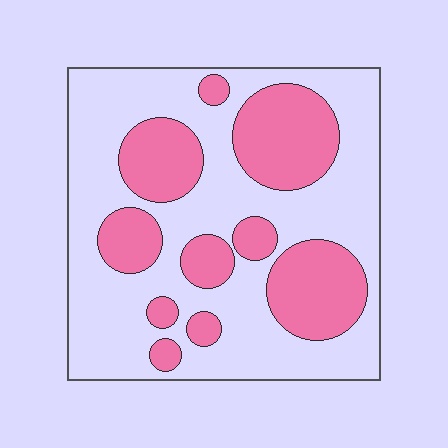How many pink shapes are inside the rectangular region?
10.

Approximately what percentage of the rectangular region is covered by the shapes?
Approximately 35%.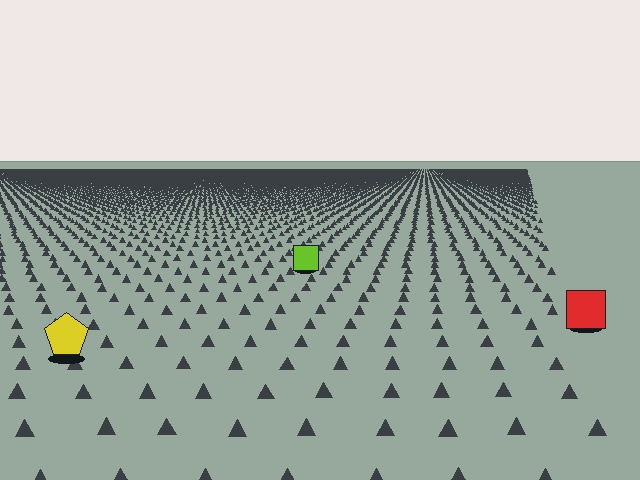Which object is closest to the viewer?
The yellow pentagon is closest. The texture marks near it are larger and more spread out.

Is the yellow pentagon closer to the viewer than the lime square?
Yes. The yellow pentagon is closer — you can tell from the texture gradient: the ground texture is coarser near it.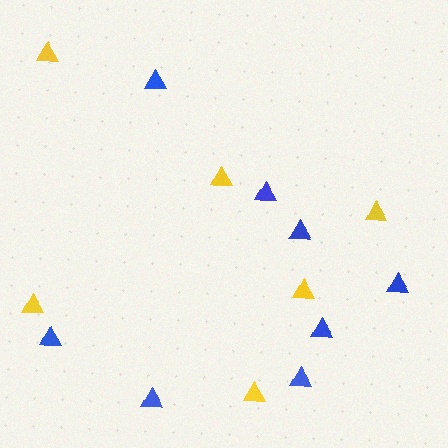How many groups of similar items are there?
There are 2 groups: one group of blue triangles (8) and one group of yellow triangles (6).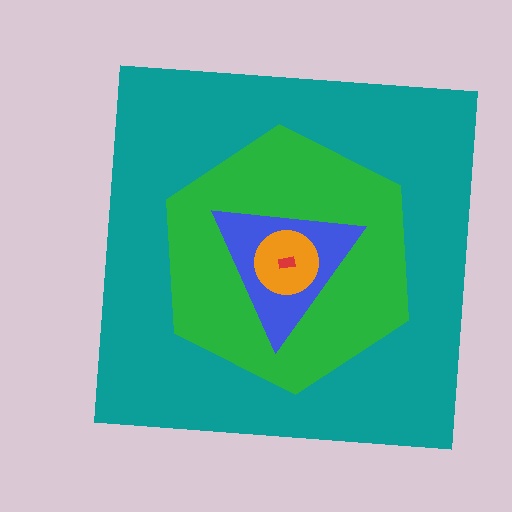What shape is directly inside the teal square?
The green hexagon.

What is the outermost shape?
The teal square.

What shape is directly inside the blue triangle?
The orange circle.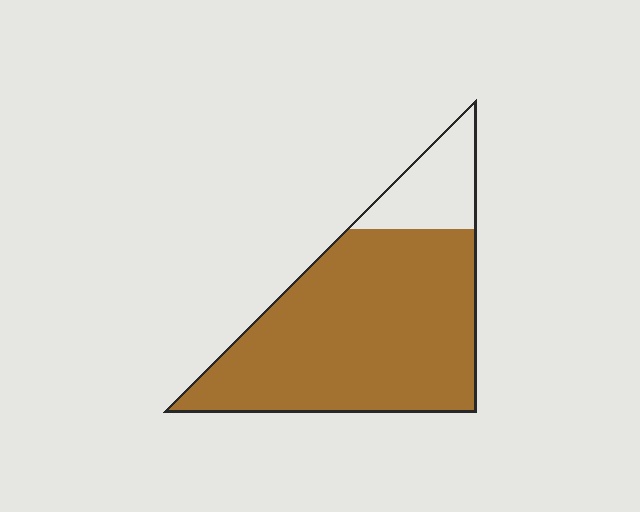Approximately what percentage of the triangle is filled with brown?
Approximately 85%.